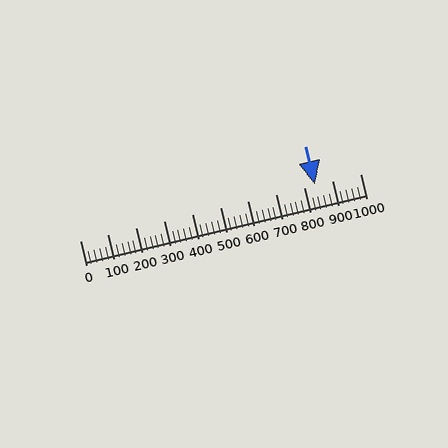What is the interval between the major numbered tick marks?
The major tick marks are spaced 100 units apart.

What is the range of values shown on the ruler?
The ruler shows values from 0 to 1000.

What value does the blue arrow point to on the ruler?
The blue arrow points to approximately 839.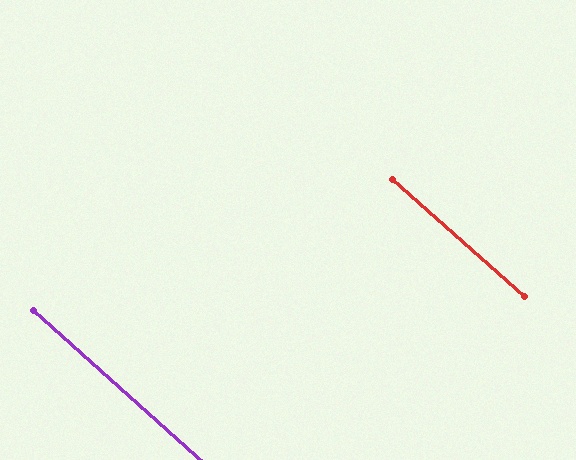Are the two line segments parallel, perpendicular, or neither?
Parallel — their directions differ by only 0.4°.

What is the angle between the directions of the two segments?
Approximately 0 degrees.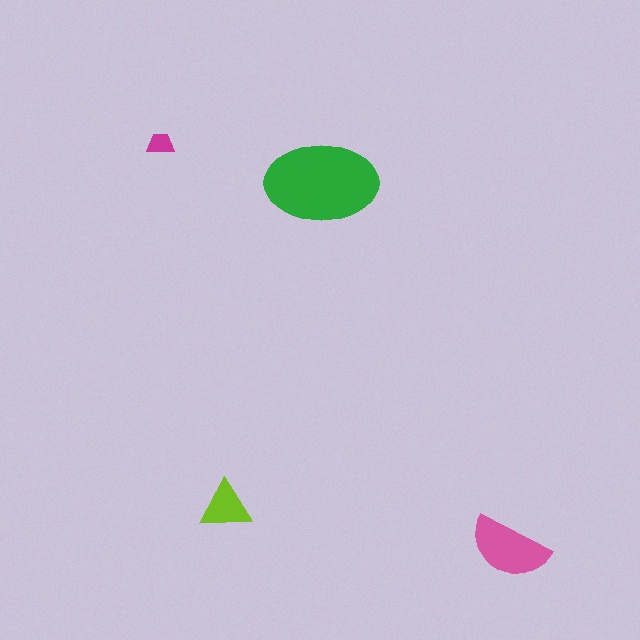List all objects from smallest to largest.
The magenta trapezoid, the lime triangle, the pink semicircle, the green ellipse.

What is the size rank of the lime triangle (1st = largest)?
3rd.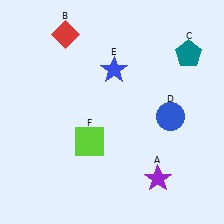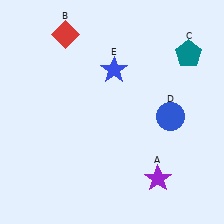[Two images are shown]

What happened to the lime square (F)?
The lime square (F) was removed in Image 2. It was in the bottom-left area of Image 1.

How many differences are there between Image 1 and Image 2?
There is 1 difference between the two images.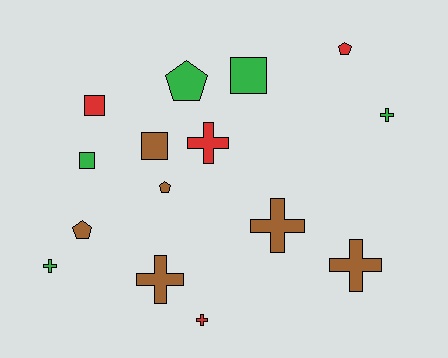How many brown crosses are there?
There are 3 brown crosses.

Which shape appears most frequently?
Cross, with 7 objects.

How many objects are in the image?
There are 15 objects.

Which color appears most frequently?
Brown, with 6 objects.